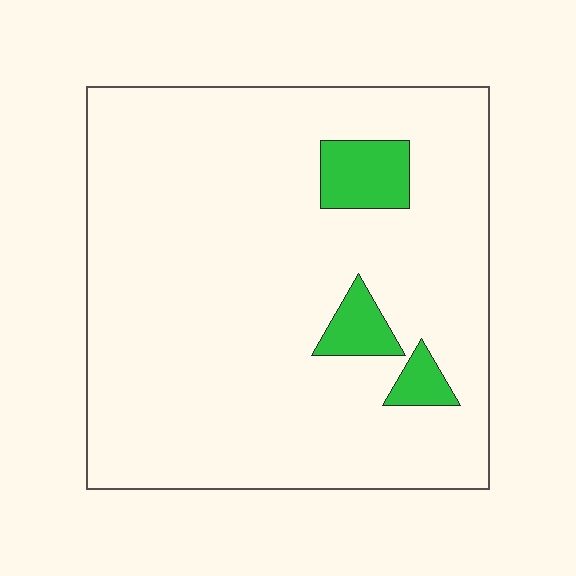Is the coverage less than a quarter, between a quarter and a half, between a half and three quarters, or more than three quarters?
Less than a quarter.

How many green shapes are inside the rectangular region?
3.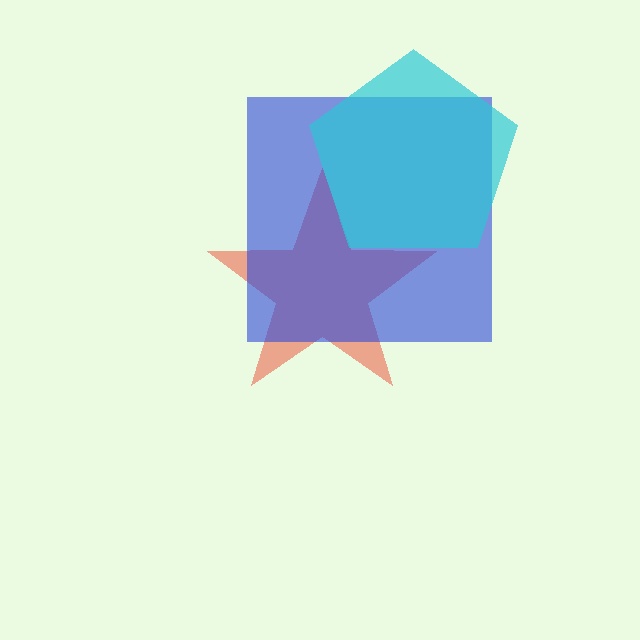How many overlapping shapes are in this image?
There are 3 overlapping shapes in the image.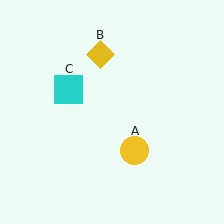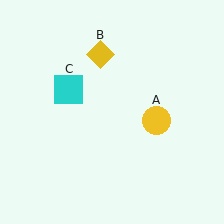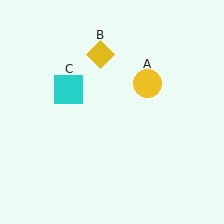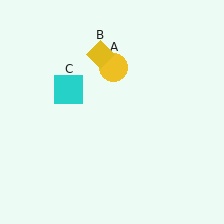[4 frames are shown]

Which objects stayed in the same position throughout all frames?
Yellow diamond (object B) and cyan square (object C) remained stationary.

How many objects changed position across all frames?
1 object changed position: yellow circle (object A).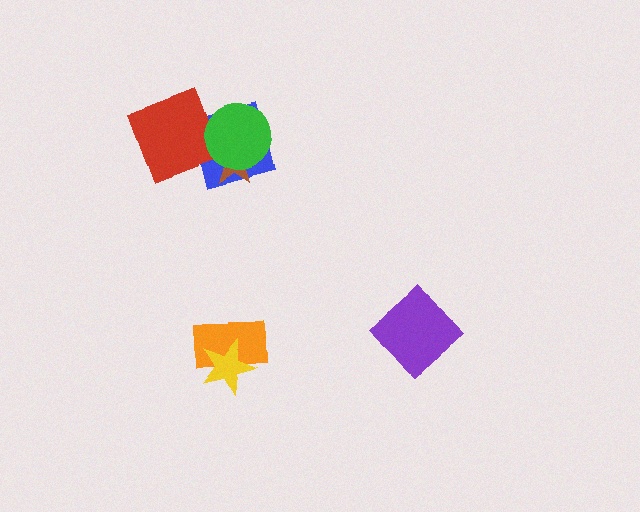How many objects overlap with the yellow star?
1 object overlaps with the yellow star.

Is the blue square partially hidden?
Yes, it is partially covered by another shape.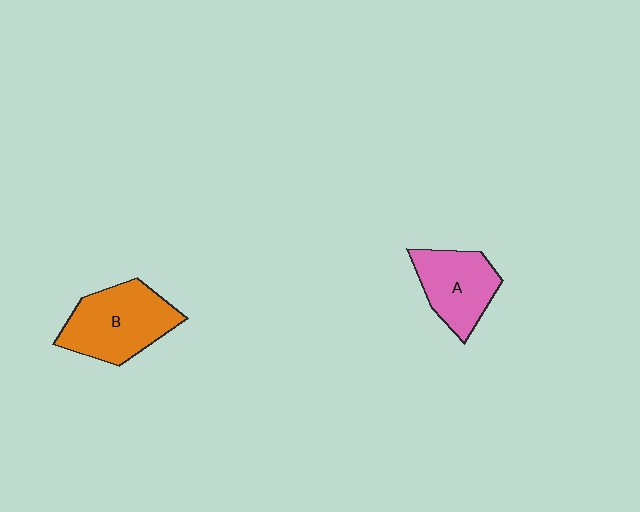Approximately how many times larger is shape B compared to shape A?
Approximately 1.3 times.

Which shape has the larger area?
Shape B (orange).